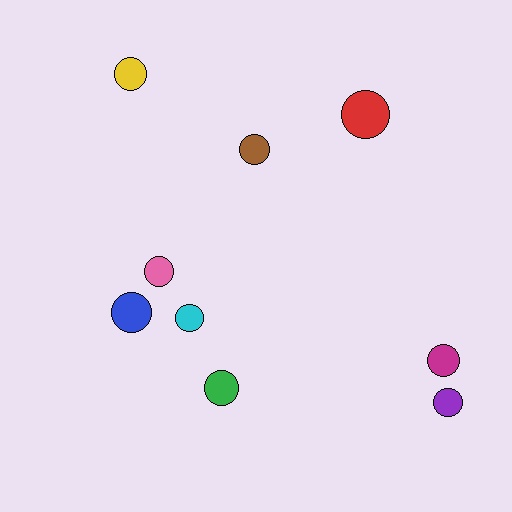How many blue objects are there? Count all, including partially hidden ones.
There is 1 blue object.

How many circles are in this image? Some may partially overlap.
There are 9 circles.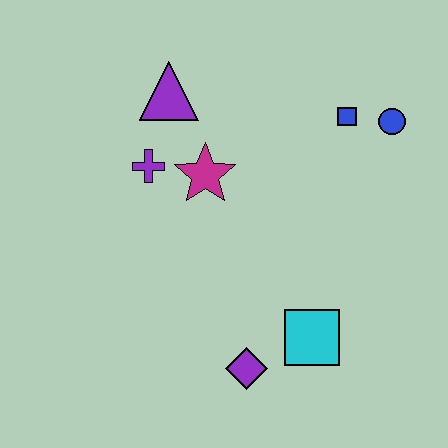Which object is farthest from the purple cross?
The blue circle is farthest from the purple cross.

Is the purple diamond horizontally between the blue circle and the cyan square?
No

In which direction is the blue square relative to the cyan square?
The blue square is above the cyan square.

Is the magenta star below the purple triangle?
Yes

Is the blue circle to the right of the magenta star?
Yes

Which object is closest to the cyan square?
The purple diamond is closest to the cyan square.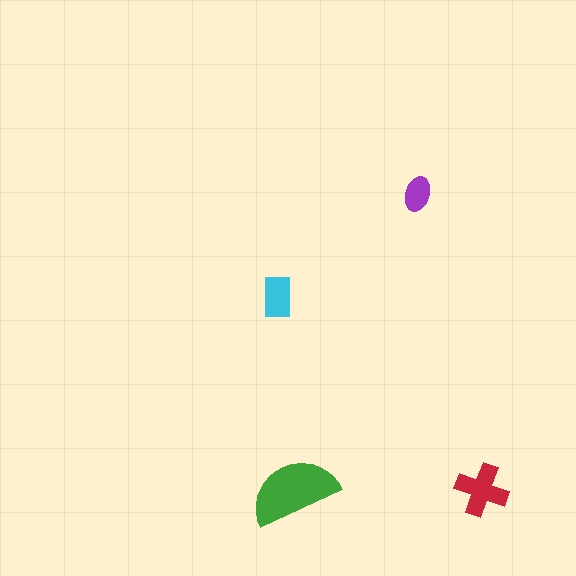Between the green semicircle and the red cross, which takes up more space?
The green semicircle.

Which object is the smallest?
The purple ellipse.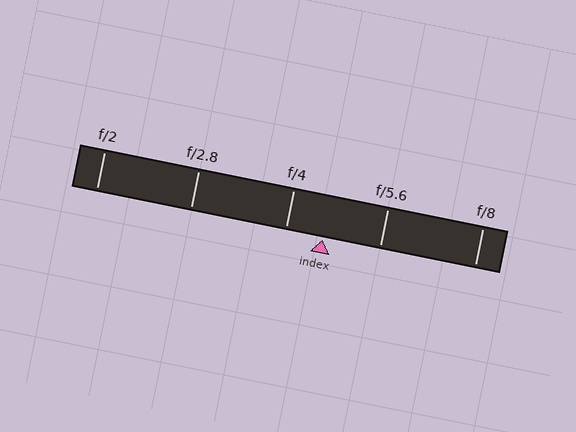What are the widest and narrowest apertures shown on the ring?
The widest aperture shown is f/2 and the narrowest is f/8.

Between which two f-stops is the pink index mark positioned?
The index mark is between f/4 and f/5.6.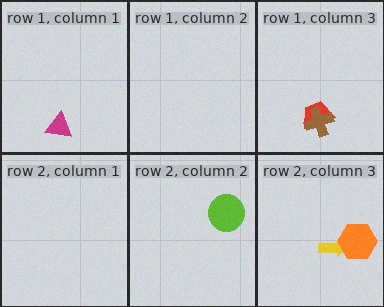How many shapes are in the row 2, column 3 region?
2.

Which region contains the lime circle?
The row 2, column 2 region.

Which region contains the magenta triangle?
The row 1, column 1 region.